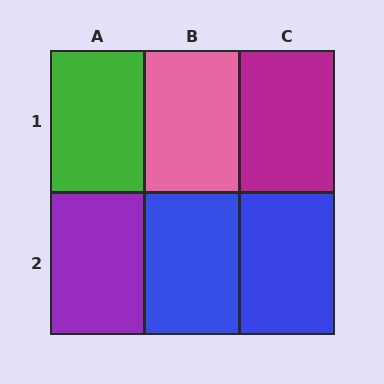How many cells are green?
1 cell is green.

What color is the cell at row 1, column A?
Green.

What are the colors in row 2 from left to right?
Purple, blue, blue.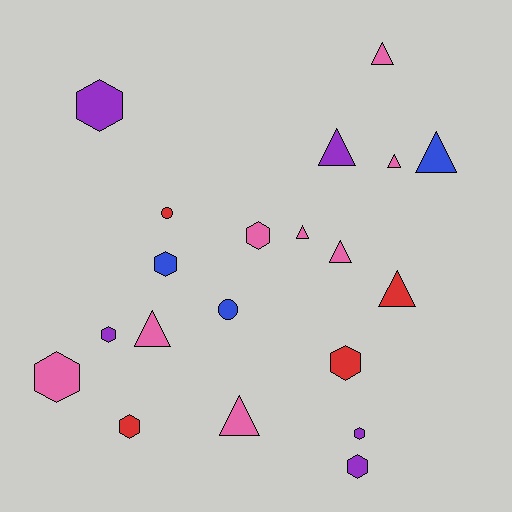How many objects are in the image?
There are 20 objects.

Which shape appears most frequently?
Hexagon, with 9 objects.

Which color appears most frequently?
Pink, with 8 objects.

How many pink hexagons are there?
There are 2 pink hexagons.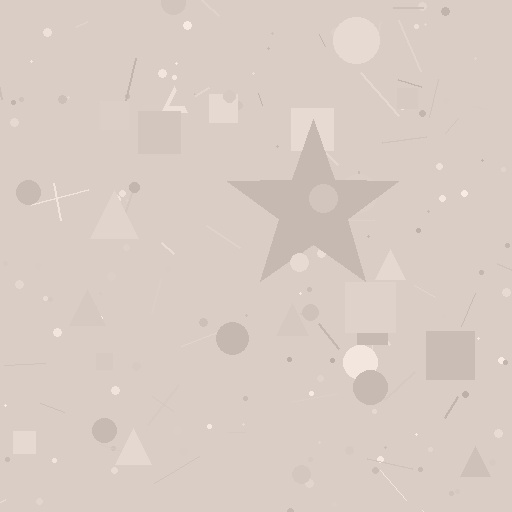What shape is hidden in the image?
A star is hidden in the image.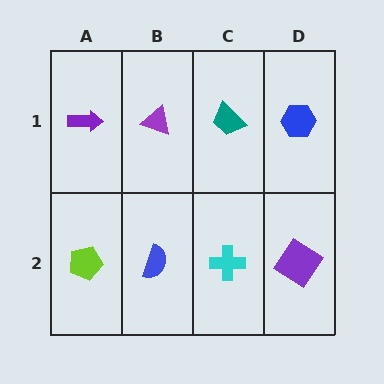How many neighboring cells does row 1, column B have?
3.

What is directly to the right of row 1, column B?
A teal trapezoid.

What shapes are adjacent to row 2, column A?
A purple arrow (row 1, column A), a blue semicircle (row 2, column B).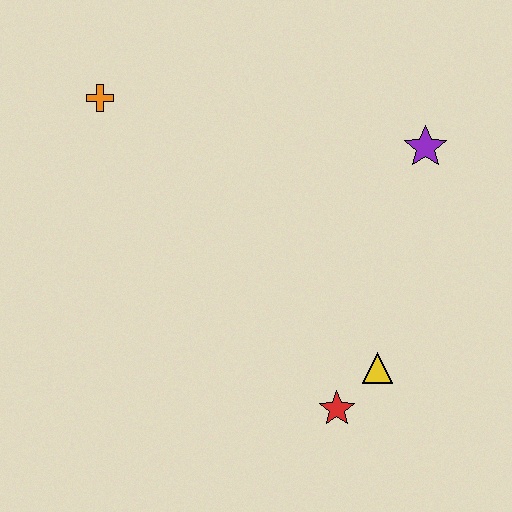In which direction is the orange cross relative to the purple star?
The orange cross is to the left of the purple star.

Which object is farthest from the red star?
The orange cross is farthest from the red star.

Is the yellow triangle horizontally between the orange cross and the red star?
No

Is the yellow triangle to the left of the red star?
No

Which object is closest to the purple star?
The yellow triangle is closest to the purple star.